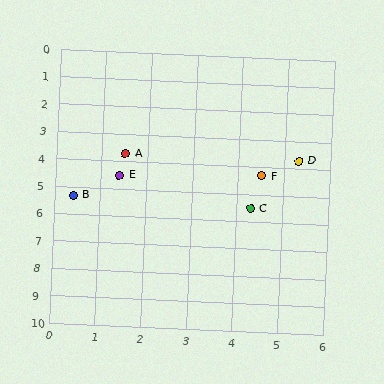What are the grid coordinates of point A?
Point A is at approximately (1.5, 3.7).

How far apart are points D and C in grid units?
Points D and C are about 2.1 grid units apart.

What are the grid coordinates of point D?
Point D is at approximately (5.3, 3.7).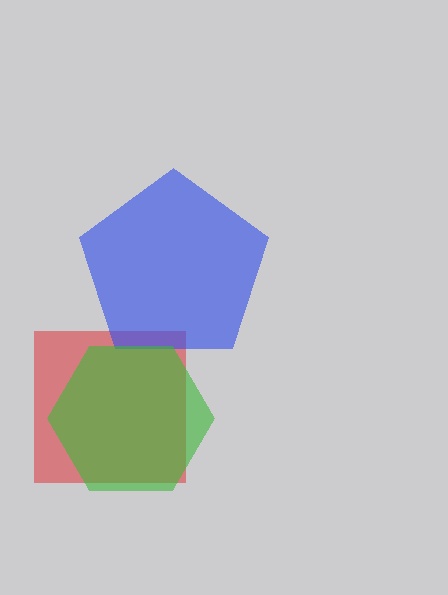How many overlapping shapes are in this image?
There are 3 overlapping shapes in the image.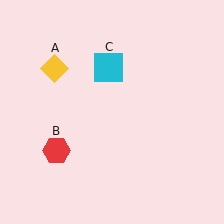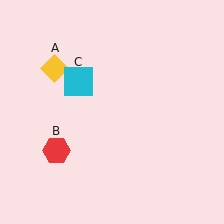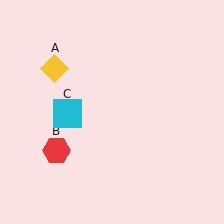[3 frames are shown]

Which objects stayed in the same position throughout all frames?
Yellow diamond (object A) and red hexagon (object B) remained stationary.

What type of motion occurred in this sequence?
The cyan square (object C) rotated counterclockwise around the center of the scene.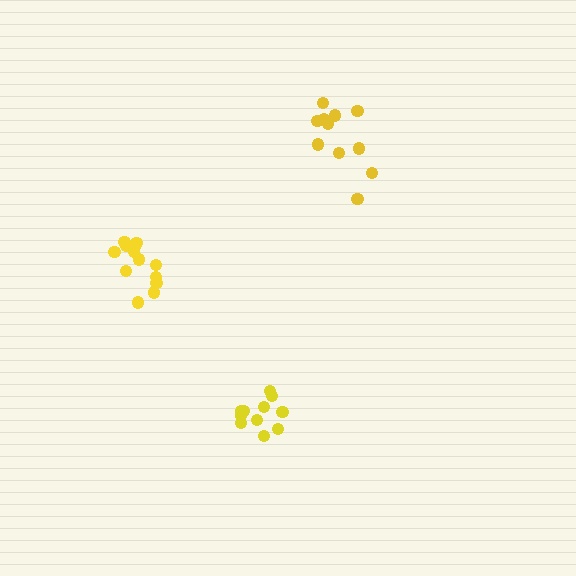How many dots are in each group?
Group 1: 13 dots, Group 2: 11 dots, Group 3: 11 dots (35 total).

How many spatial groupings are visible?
There are 3 spatial groupings.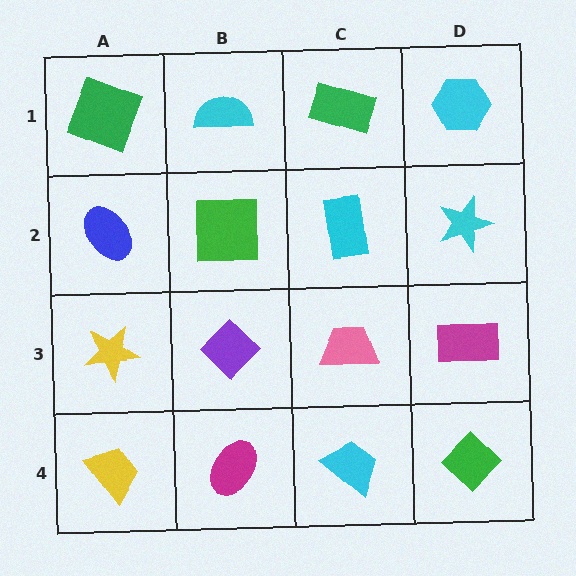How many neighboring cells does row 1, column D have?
2.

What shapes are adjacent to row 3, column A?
A blue ellipse (row 2, column A), a yellow trapezoid (row 4, column A), a purple diamond (row 3, column B).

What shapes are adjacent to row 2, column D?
A cyan hexagon (row 1, column D), a magenta rectangle (row 3, column D), a cyan rectangle (row 2, column C).